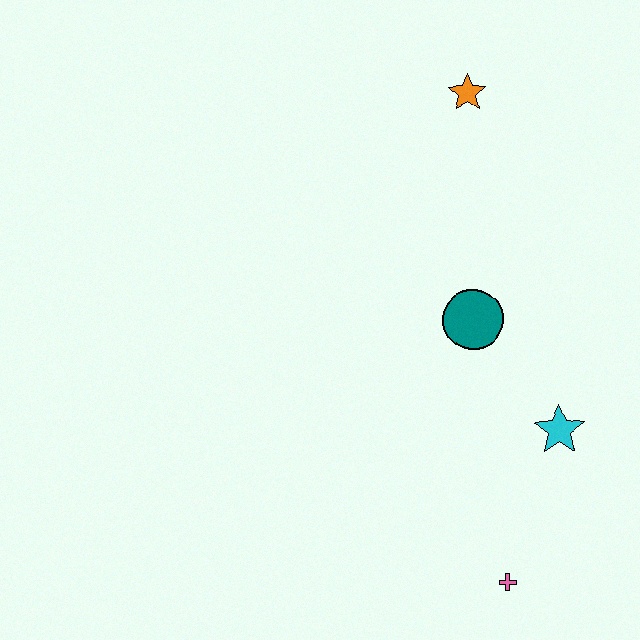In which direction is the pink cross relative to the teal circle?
The pink cross is below the teal circle.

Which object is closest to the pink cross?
The cyan star is closest to the pink cross.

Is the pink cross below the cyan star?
Yes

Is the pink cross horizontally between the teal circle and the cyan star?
Yes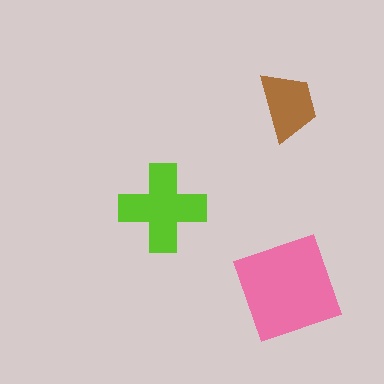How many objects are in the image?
There are 3 objects in the image.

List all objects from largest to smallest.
The pink diamond, the lime cross, the brown trapezoid.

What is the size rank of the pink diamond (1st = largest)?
1st.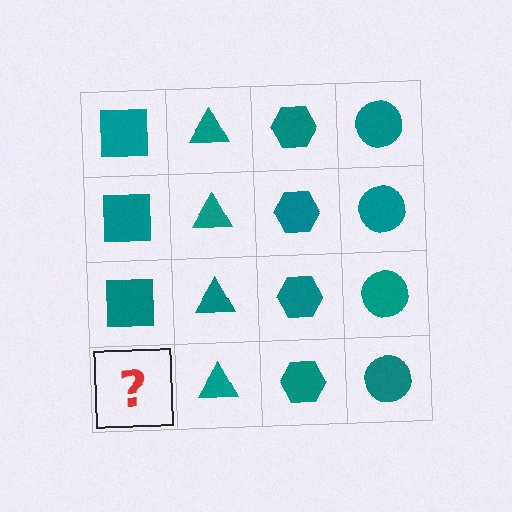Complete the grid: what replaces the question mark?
The question mark should be replaced with a teal square.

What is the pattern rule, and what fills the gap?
The rule is that each column has a consistent shape. The gap should be filled with a teal square.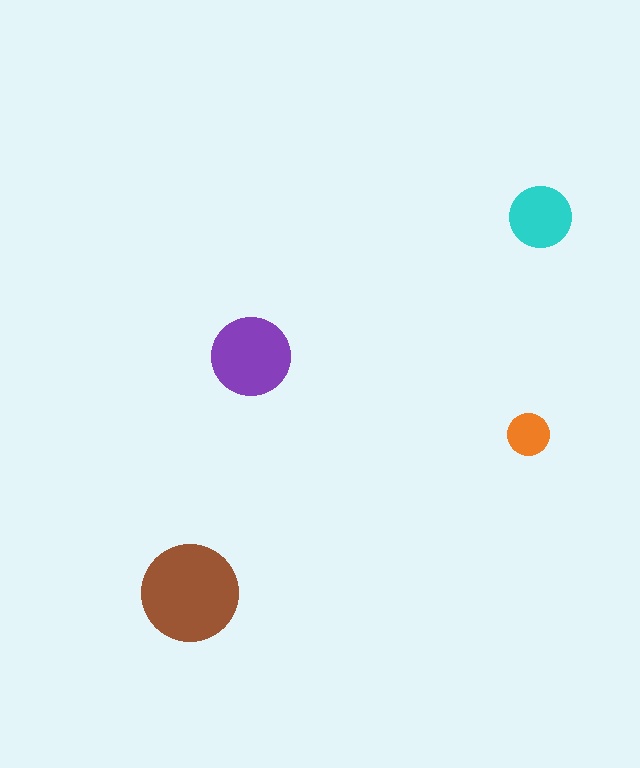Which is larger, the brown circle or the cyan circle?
The brown one.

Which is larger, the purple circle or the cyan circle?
The purple one.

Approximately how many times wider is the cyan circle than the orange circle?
About 1.5 times wider.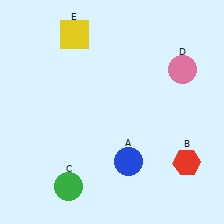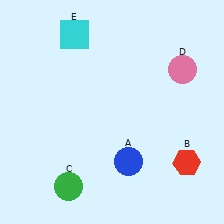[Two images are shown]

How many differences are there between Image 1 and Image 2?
There is 1 difference between the two images.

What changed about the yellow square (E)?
In Image 1, E is yellow. In Image 2, it changed to cyan.